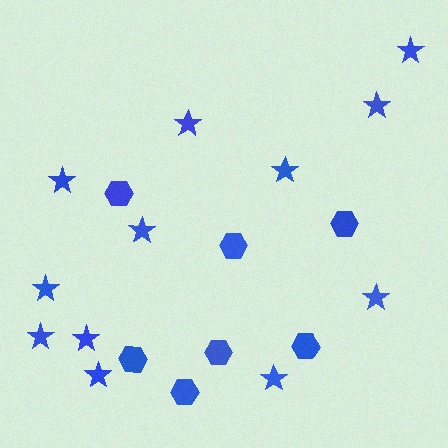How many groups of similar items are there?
There are 2 groups: one group of hexagons (7) and one group of stars (12).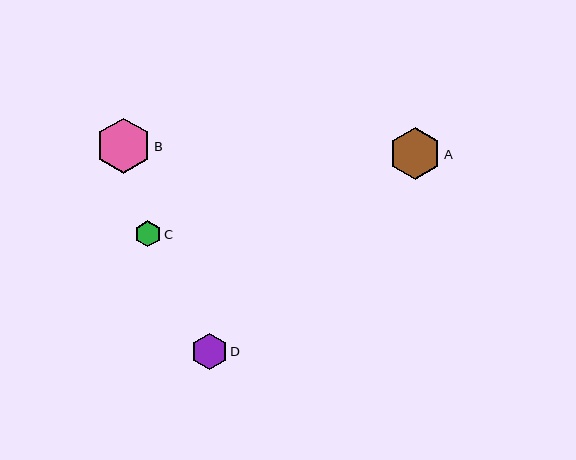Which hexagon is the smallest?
Hexagon C is the smallest with a size of approximately 26 pixels.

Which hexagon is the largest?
Hexagon B is the largest with a size of approximately 55 pixels.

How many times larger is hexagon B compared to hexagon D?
Hexagon B is approximately 1.5 times the size of hexagon D.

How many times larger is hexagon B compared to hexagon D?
Hexagon B is approximately 1.5 times the size of hexagon D.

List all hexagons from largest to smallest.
From largest to smallest: B, A, D, C.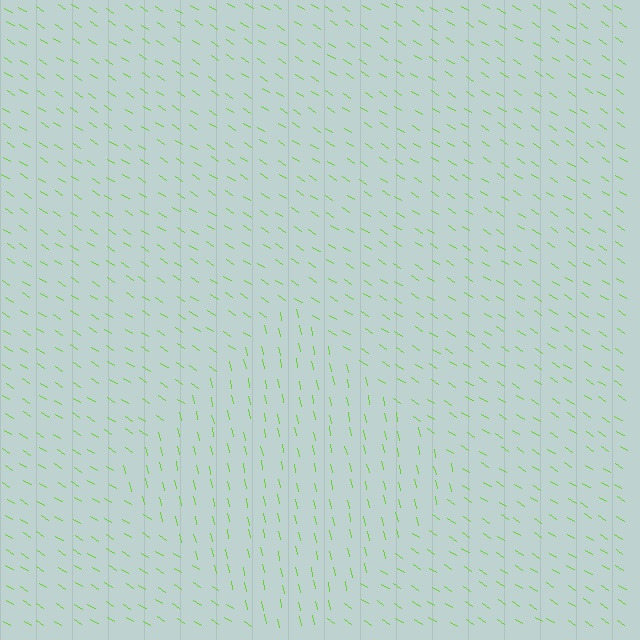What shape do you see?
I see a diamond.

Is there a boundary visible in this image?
Yes, there is a texture boundary formed by a change in line orientation.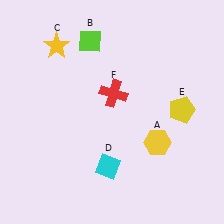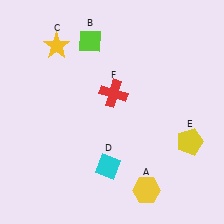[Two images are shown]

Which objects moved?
The objects that moved are: the yellow hexagon (A), the yellow pentagon (E).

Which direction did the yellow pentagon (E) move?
The yellow pentagon (E) moved down.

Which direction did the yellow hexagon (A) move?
The yellow hexagon (A) moved down.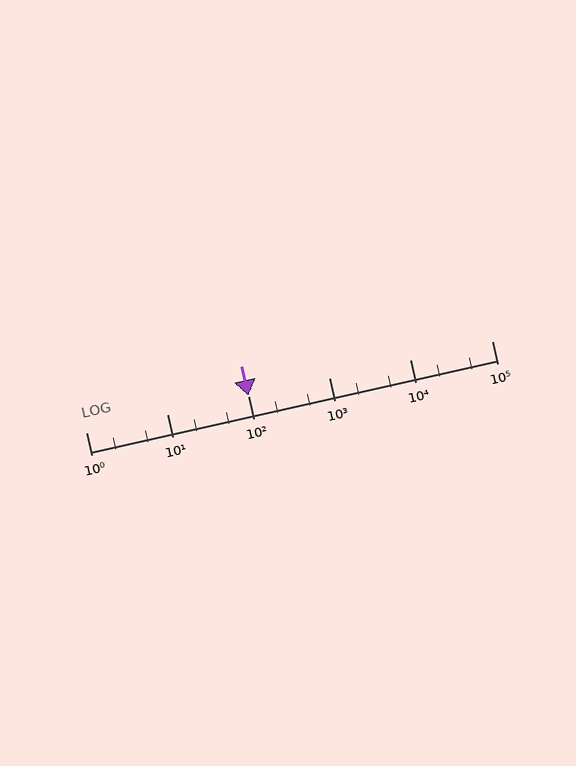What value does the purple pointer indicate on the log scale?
The pointer indicates approximately 100.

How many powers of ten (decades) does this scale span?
The scale spans 5 decades, from 1 to 100000.